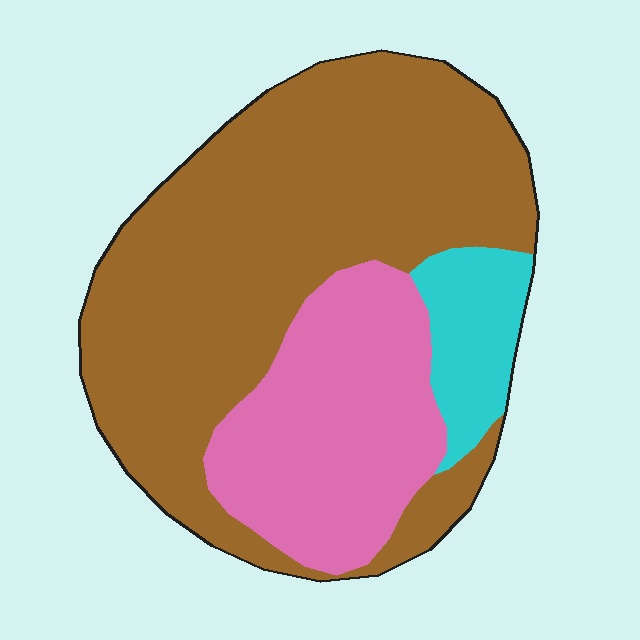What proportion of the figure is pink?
Pink covers 27% of the figure.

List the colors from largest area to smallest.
From largest to smallest: brown, pink, cyan.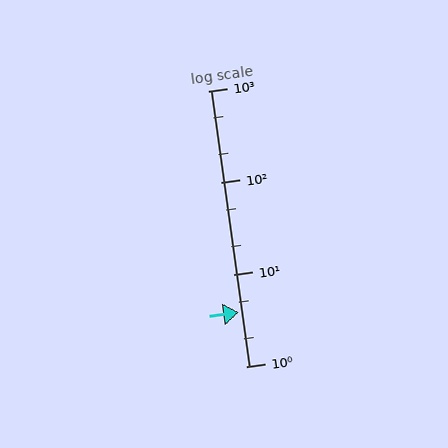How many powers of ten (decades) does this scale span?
The scale spans 3 decades, from 1 to 1000.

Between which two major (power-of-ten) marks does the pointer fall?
The pointer is between 1 and 10.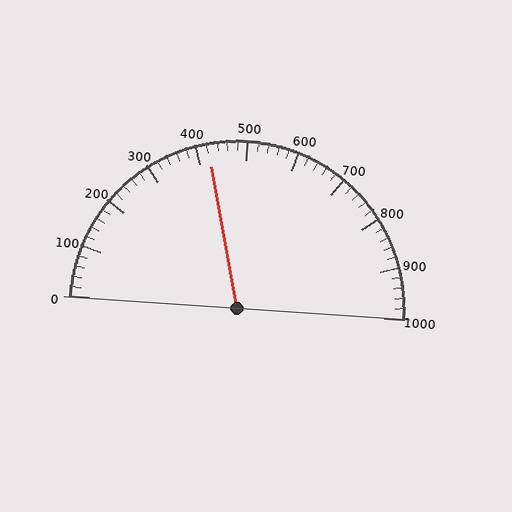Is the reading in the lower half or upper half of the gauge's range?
The reading is in the lower half of the range (0 to 1000).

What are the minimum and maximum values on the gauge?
The gauge ranges from 0 to 1000.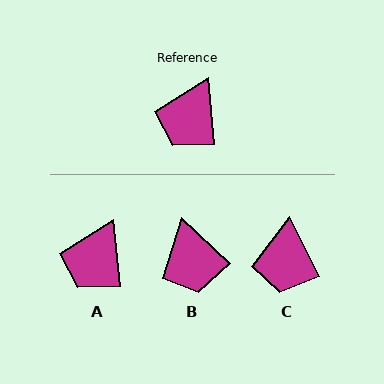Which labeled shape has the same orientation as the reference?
A.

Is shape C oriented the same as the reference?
No, it is off by about 21 degrees.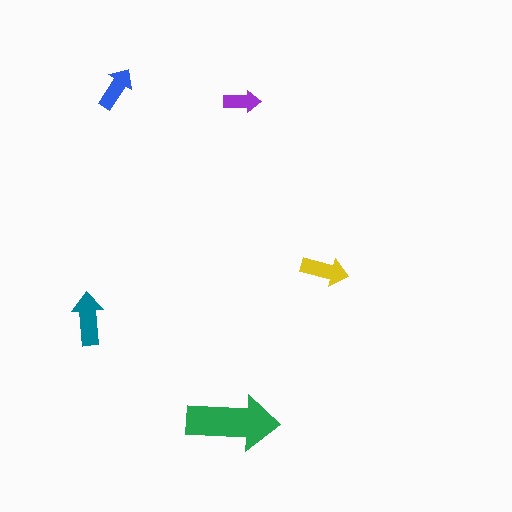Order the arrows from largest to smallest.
the green one, the teal one, the yellow one, the blue one, the purple one.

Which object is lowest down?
The green arrow is bottommost.